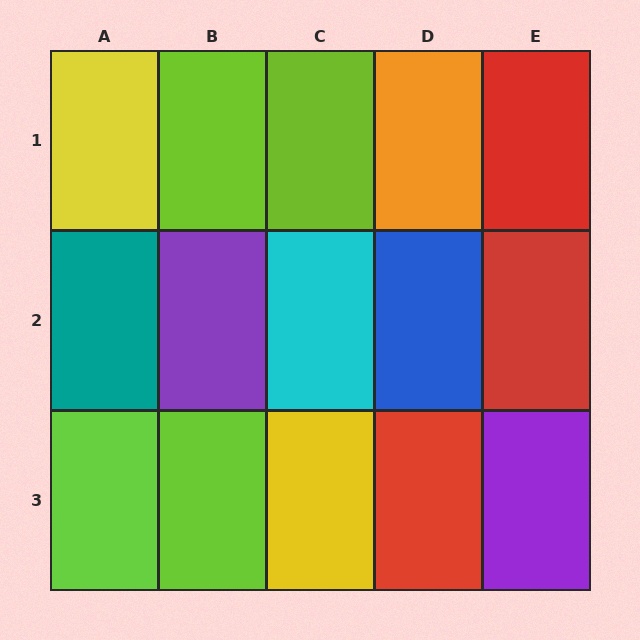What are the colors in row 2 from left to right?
Teal, purple, cyan, blue, red.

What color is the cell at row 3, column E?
Purple.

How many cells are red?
3 cells are red.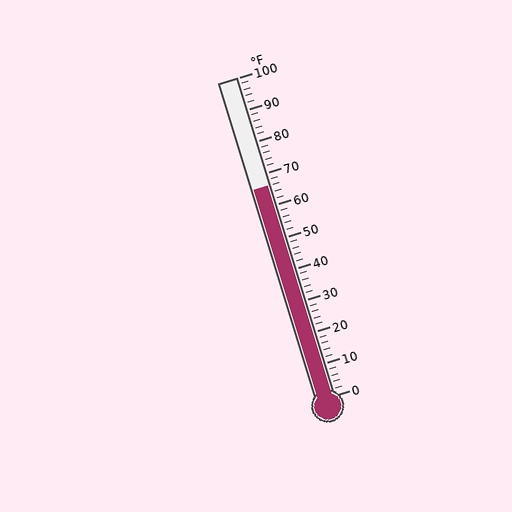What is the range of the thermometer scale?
The thermometer scale ranges from 0°F to 100°F.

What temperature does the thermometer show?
The thermometer shows approximately 66°F.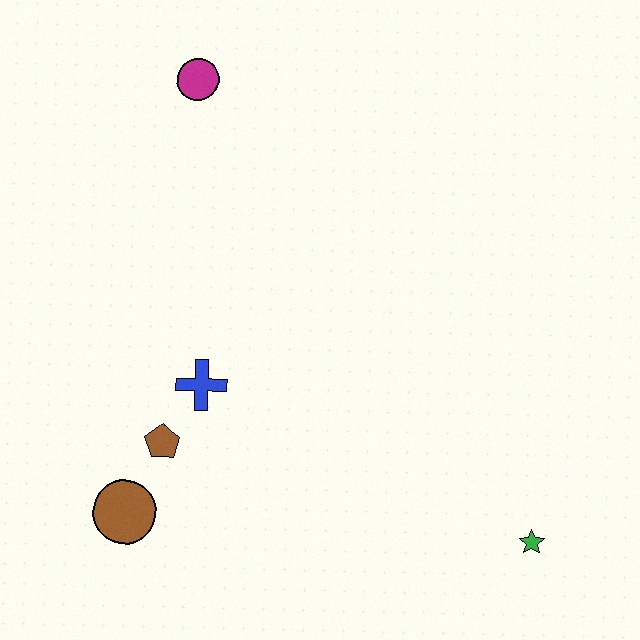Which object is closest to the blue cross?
The brown pentagon is closest to the blue cross.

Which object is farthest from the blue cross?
The green star is farthest from the blue cross.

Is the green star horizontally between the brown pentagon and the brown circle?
No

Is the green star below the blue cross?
Yes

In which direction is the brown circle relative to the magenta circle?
The brown circle is below the magenta circle.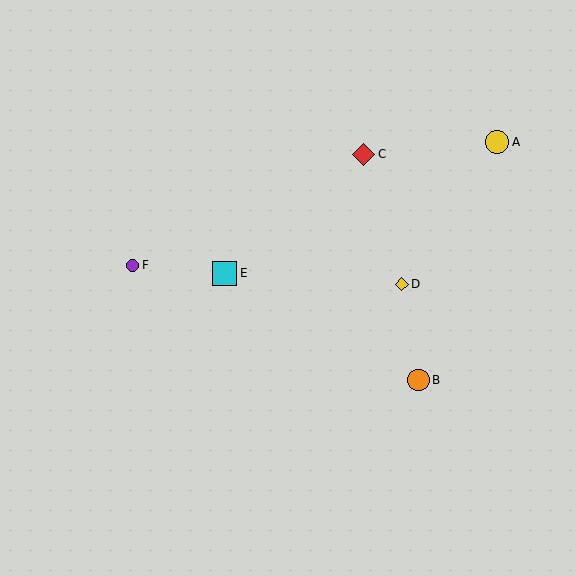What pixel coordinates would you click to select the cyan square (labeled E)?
Click at (225, 274) to select the cyan square E.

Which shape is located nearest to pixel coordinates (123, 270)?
The purple circle (labeled F) at (132, 265) is nearest to that location.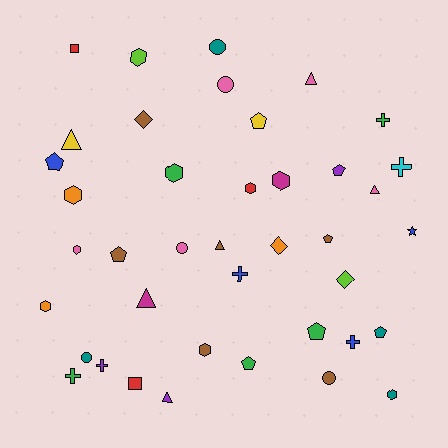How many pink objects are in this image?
There are 5 pink objects.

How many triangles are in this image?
There are 6 triangles.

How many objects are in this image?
There are 40 objects.